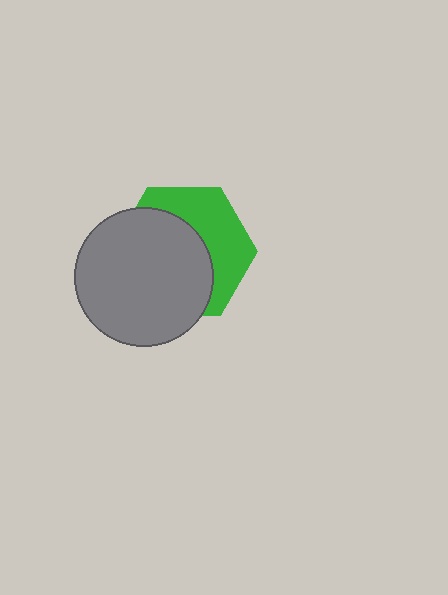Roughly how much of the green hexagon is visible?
A small part of it is visible (roughly 42%).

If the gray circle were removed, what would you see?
You would see the complete green hexagon.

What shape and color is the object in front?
The object in front is a gray circle.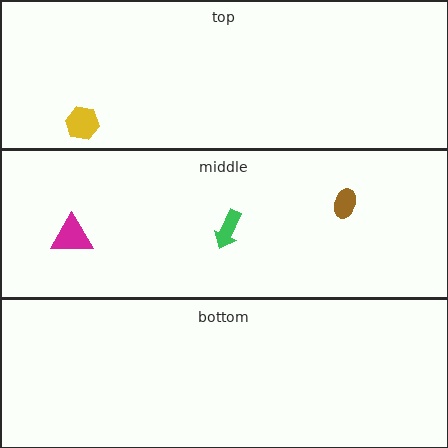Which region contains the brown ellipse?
The middle region.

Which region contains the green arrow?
The middle region.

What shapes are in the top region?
The yellow hexagon.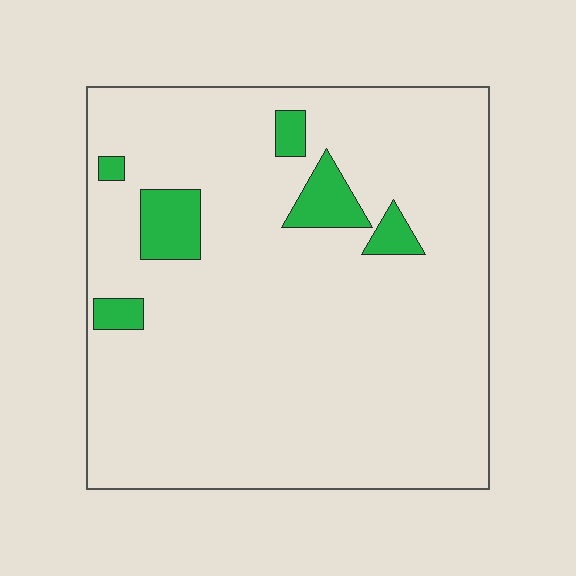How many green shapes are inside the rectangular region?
6.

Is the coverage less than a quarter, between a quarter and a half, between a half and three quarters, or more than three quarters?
Less than a quarter.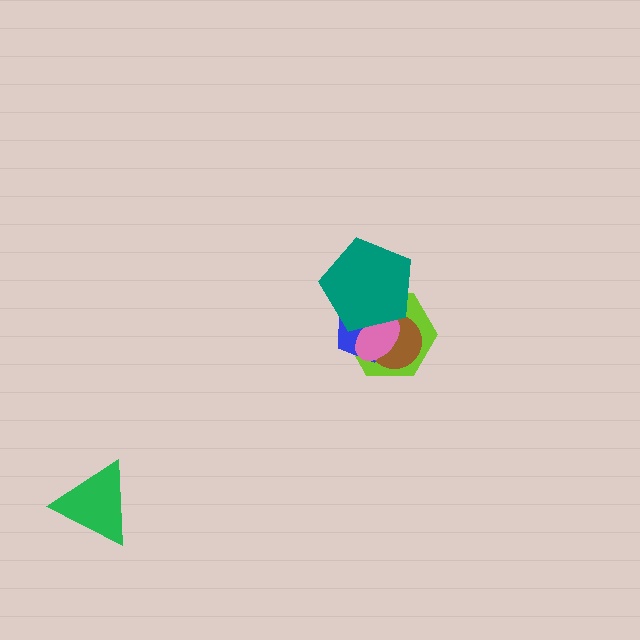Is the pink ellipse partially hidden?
Yes, it is partially covered by another shape.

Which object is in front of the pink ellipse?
The teal pentagon is in front of the pink ellipse.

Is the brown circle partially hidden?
Yes, it is partially covered by another shape.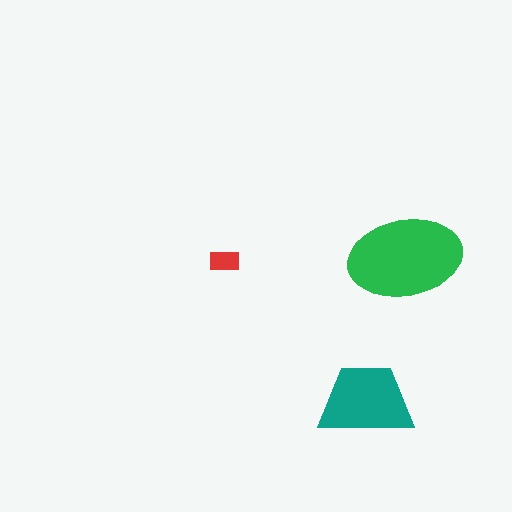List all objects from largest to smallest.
The green ellipse, the teal trapezoid, the red rectangle.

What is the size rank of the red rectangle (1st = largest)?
3rd.